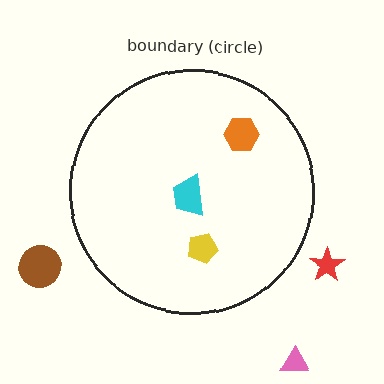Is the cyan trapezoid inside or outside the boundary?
Inside.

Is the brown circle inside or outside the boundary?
Outside.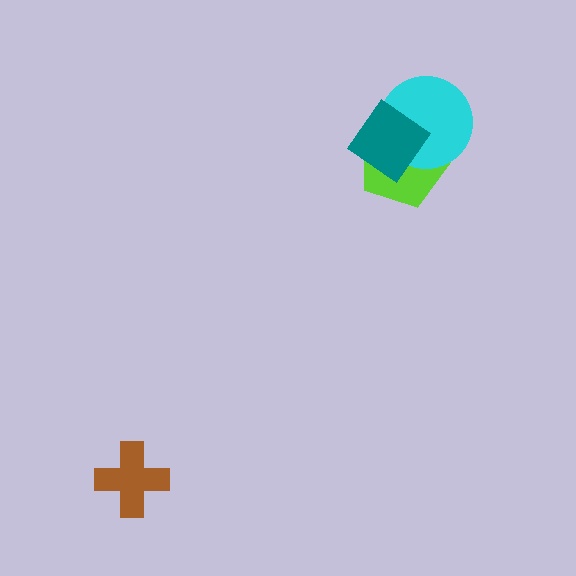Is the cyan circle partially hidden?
Yes, it is partially covered by another shape.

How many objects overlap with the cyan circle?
2 objects overlap with the cyan circle.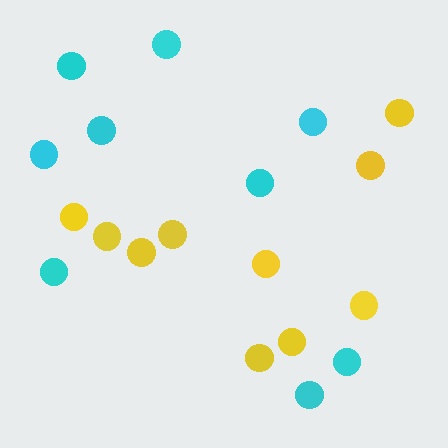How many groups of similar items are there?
There are 2 groups: one group of yellow circles (10) and one group of cyan circles (9).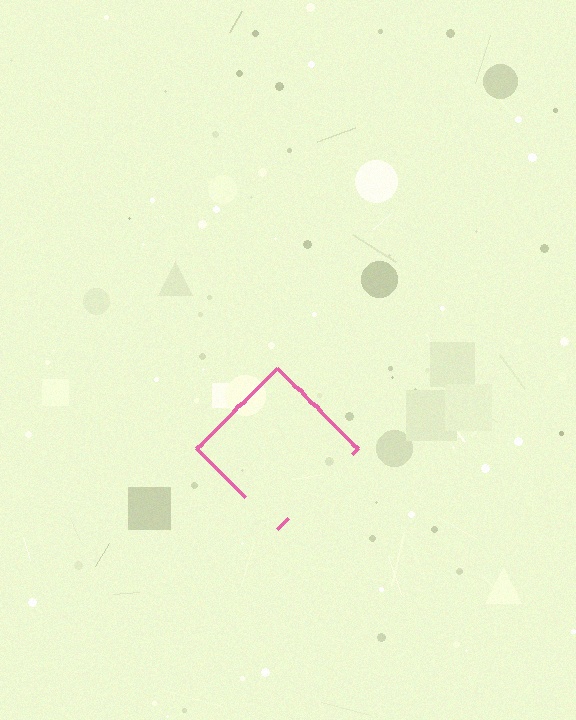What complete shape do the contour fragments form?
The contour fragments form a diamond.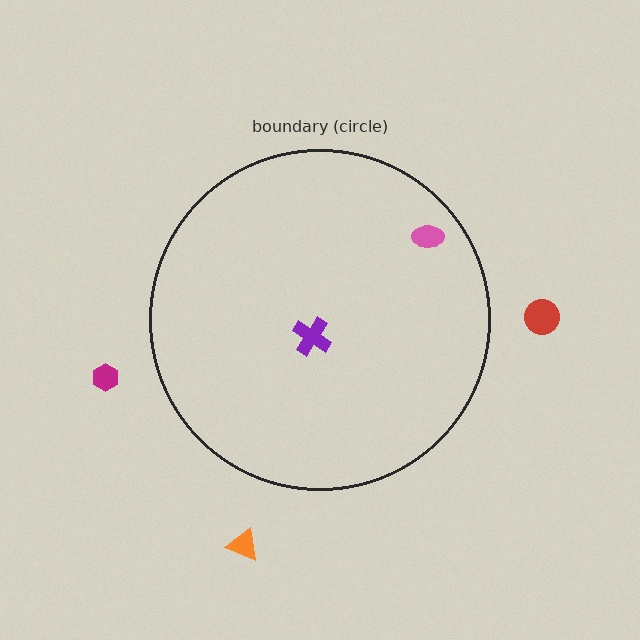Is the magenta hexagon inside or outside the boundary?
Outside.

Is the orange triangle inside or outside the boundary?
Outside.